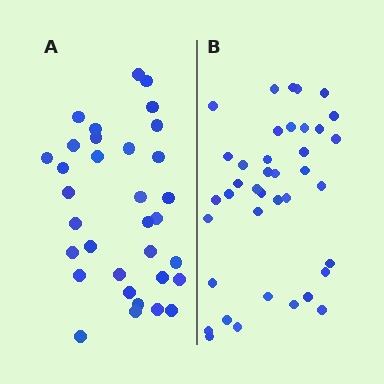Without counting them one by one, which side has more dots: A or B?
Region B (the right region) has more dots.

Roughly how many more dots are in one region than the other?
Region B has about 6 more dots than region A.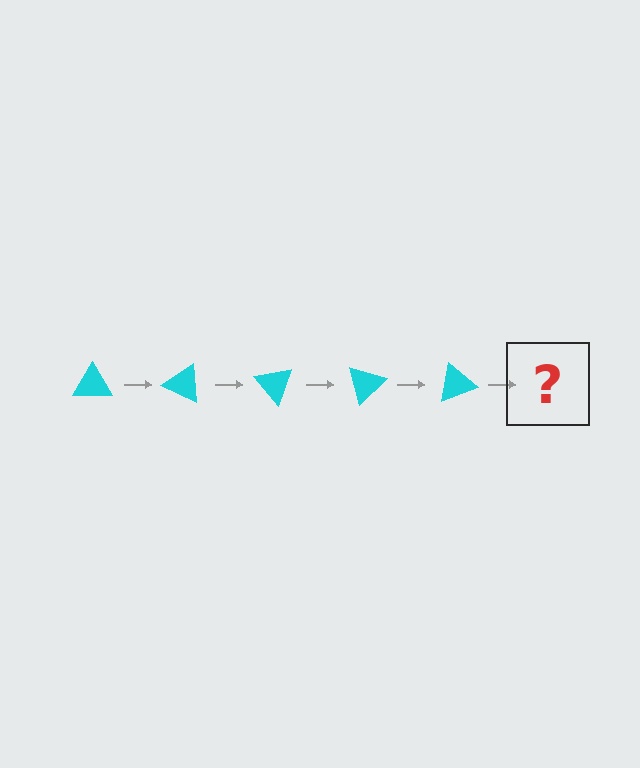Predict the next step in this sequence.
The next step is a cyan triangle rotated 125 degrees.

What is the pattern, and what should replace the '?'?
The pattern is that the triangle rotates 25 degrees each step. The '?' should be a cyan triangle rotated 125 degrees.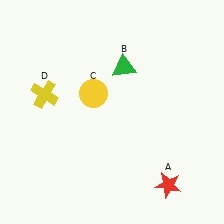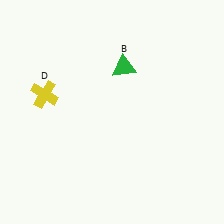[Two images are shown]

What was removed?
The yellow circle (C), the red star (A) were removed in Image 2.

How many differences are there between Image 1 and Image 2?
There are 2 differences between the two images.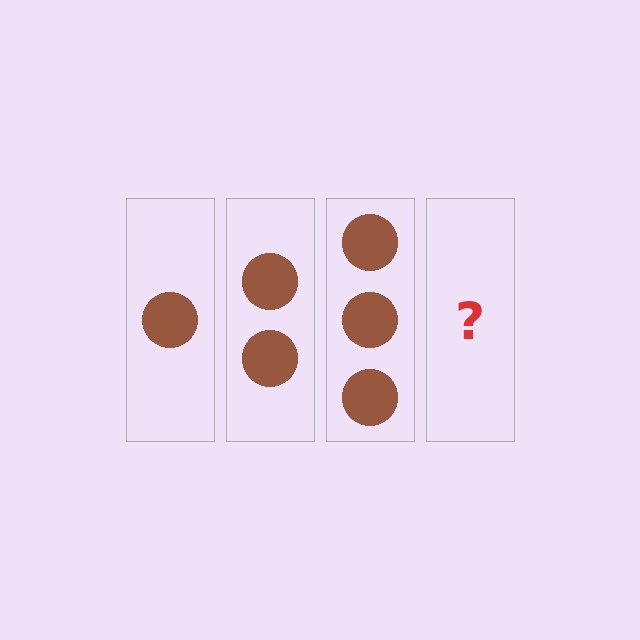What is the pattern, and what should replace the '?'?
The pattern is that each step adds one more circle. The '?' should be 4 circles.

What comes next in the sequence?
The next element should be 4 circles.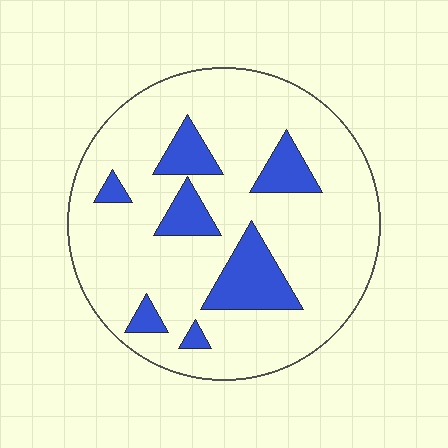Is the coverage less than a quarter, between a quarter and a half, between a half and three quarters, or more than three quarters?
Less than a quarter.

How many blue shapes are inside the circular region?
7.